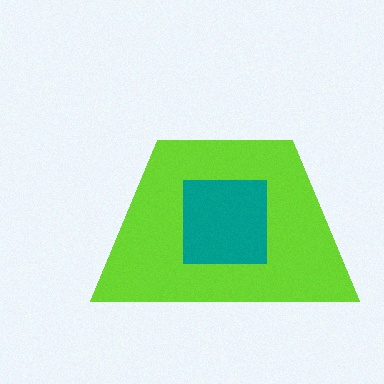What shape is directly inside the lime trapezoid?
The teal square.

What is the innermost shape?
The teal square.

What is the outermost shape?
The lime trapezoid.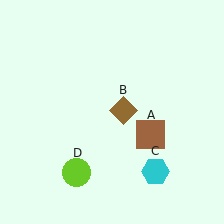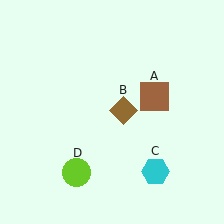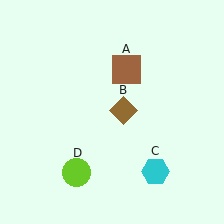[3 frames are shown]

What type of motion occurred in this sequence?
The brown square (object A) rotated counterclockwise around the center of the scene.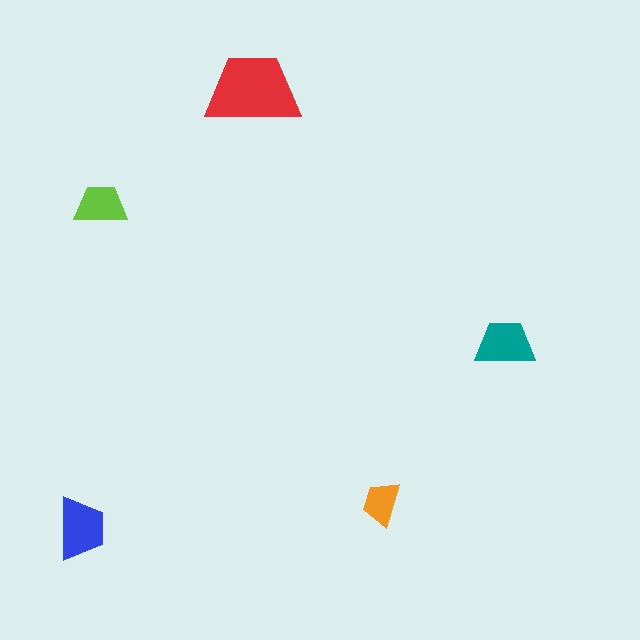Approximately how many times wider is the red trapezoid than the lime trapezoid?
About 2 times wider.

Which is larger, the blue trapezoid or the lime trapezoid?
The blue one.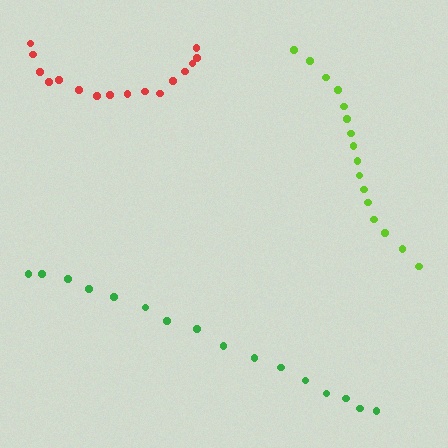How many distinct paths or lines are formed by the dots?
There are 3 distinct paths.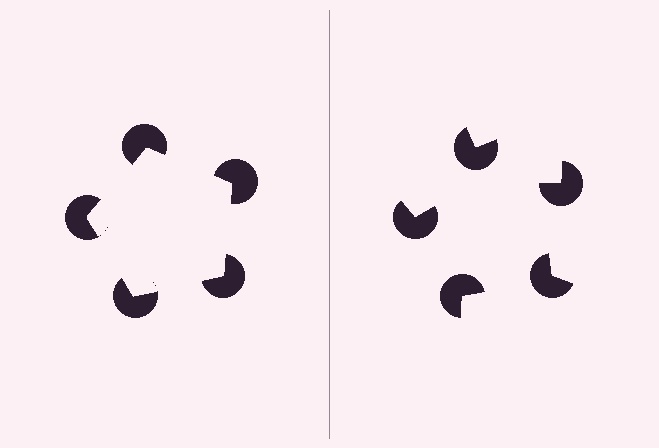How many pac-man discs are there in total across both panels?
10 — 5 on each side.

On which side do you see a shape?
An illusory pentagon appears on the left side. On the right side the wedge cuts are rotated, so no coherent shape forms.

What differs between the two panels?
The pac-man discs are positioned identically on both sides; only the wedge orientations differ. On the left they align to a pentagon; on the right they are misaligned.